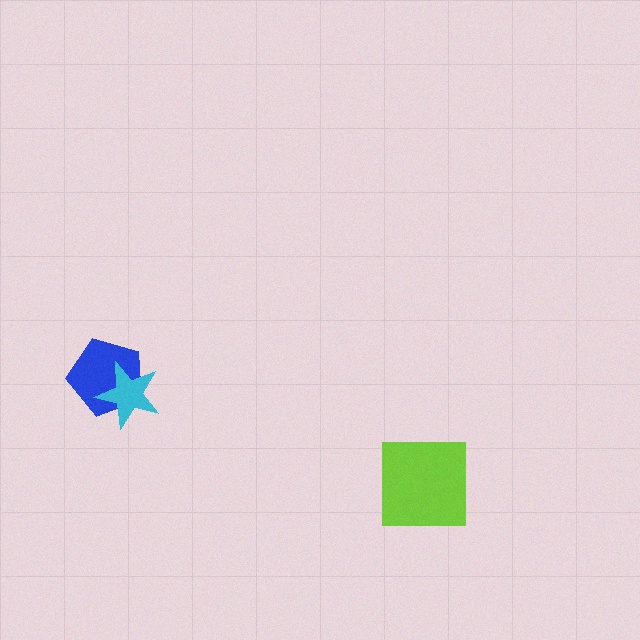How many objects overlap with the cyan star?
1 object overlaps with the cyan star.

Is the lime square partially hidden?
No, no other shape covers it.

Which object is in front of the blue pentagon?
The cyan star is in front of the blue pentagon.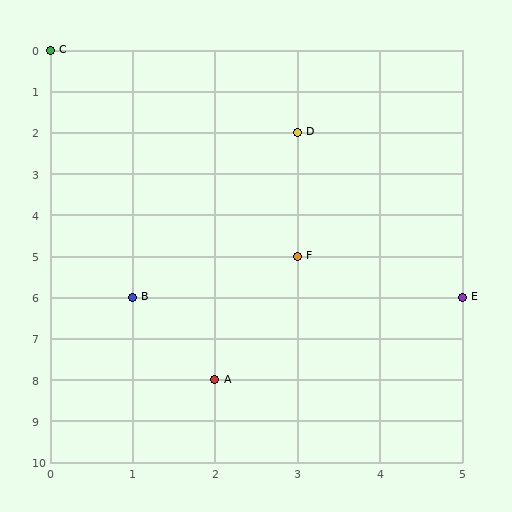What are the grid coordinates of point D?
Point D is at grid coordinates (3, 2).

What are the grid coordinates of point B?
Point B is at grid coordinates (1, 6).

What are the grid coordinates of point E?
Point E is at grid coordinates (5, 6).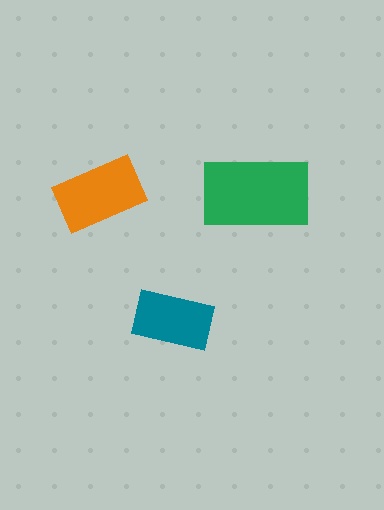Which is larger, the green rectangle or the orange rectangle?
The green one.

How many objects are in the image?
There are 3 objects in the image.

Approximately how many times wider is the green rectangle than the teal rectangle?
About 1.5 times wider.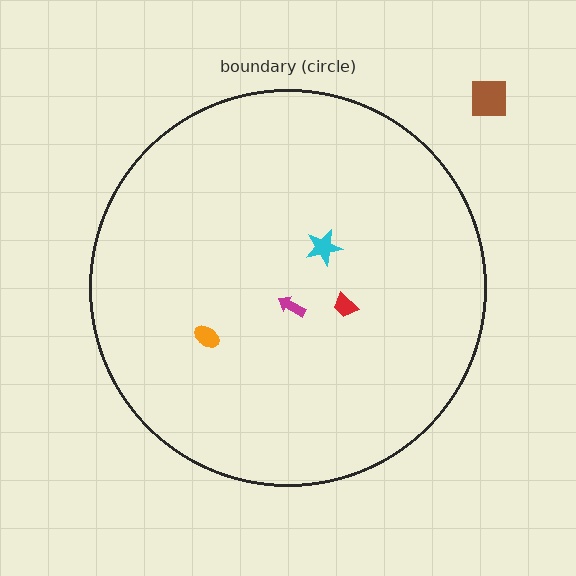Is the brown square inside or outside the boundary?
Outside.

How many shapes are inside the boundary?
4 inside, 1 outside.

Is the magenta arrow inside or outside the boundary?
Inside.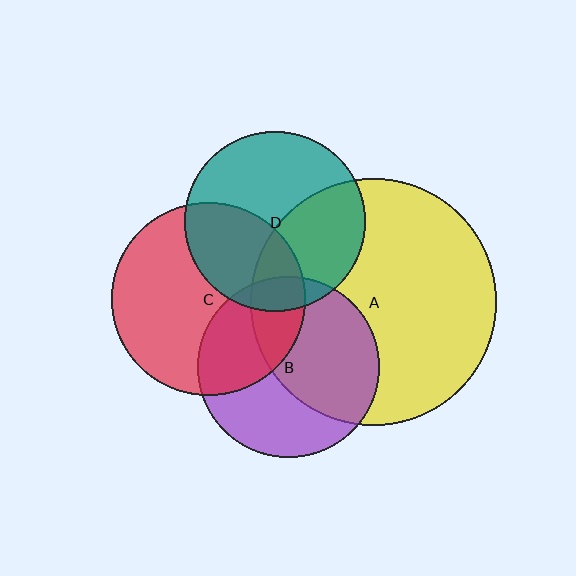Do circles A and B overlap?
Yes.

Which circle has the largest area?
Circle A (yellow).